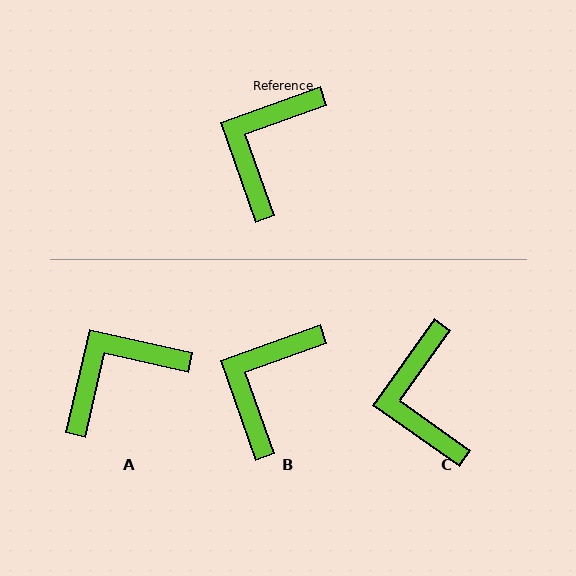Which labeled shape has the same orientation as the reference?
B.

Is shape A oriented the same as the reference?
No, it is off by about 33 degrees.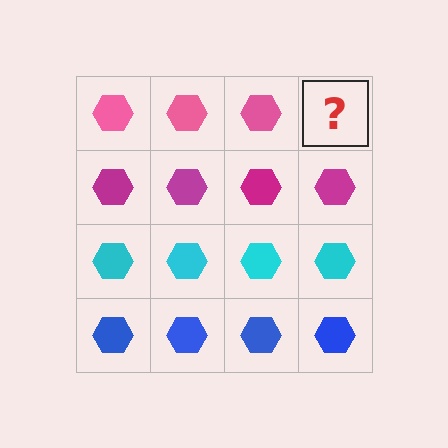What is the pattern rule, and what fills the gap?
The rule is that each row has a consistent color. The gap should be filled with a pink hexagon.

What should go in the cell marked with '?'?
The missing cell should contain a pink hexagon.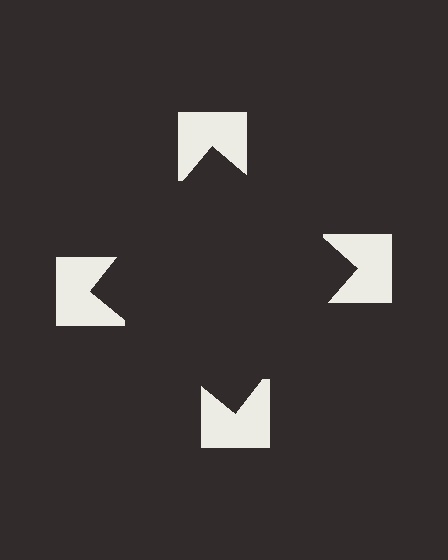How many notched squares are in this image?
There are 4 — one at each vertex of the illusory square.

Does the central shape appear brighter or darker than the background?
It typically appears slightly darker than the background, even though no actual brightness change is drawn.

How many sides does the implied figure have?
4 sides.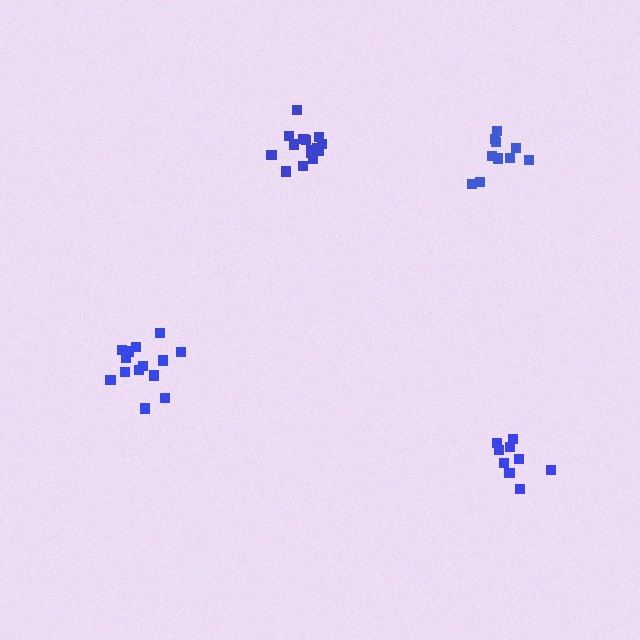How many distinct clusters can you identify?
There are 4 distinct clusters.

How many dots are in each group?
Group 1: 10 dots, Group 2: 14 dots, Group 3: 10 dots, Group 4: 15 dots (49 total).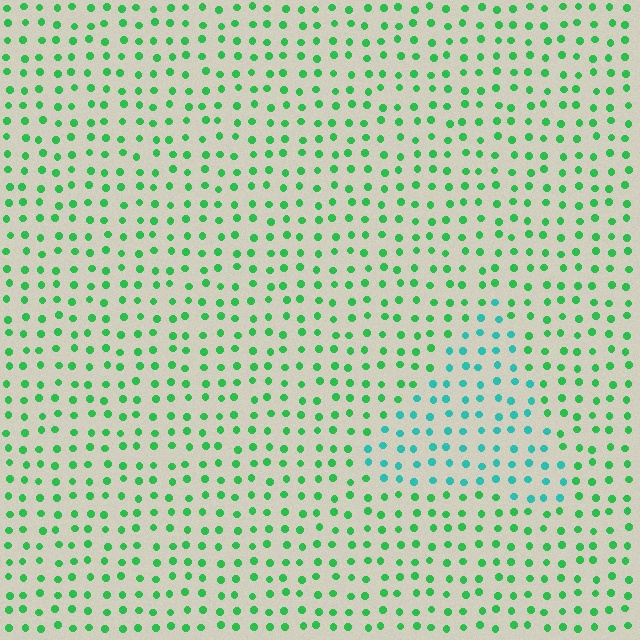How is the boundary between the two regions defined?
The boundary is defined purely by a slight shift in hue (about 41 degrees). Spacing, size, and orientation are identical on both sides.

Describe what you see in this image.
The image is filled with small green elements in a uniform arrangement. A triangle-shaped region is visible where the elements are tinted to a slightly different hue, forming a subtle color boundary.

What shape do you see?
I see a triangle.